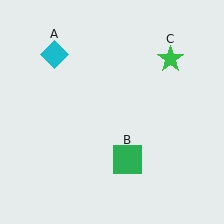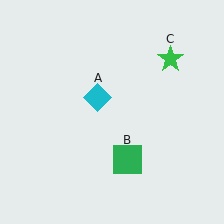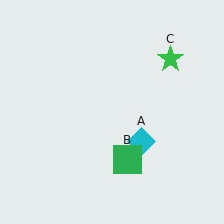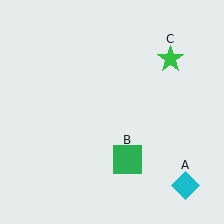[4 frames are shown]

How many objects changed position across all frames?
1 object changed position: cyan diamond (object A).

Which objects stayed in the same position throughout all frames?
Green square (object B) and green star (object C) remained stationary.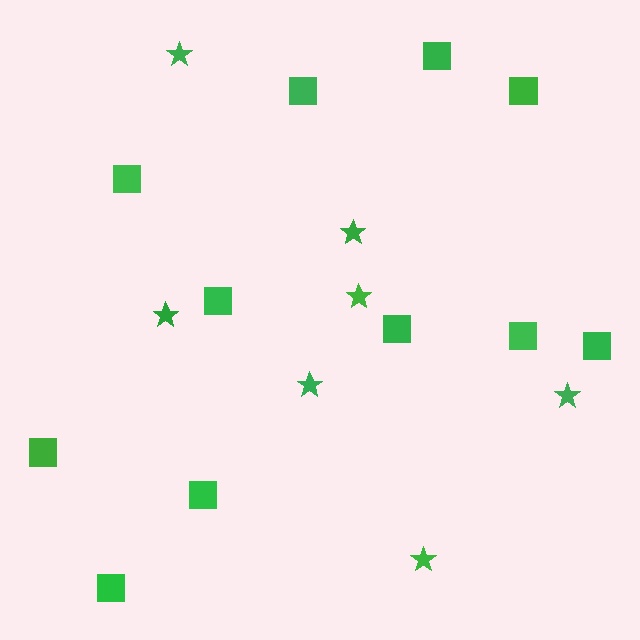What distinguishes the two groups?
There are 2 groups: one group of stars (7) and one group of squares (11).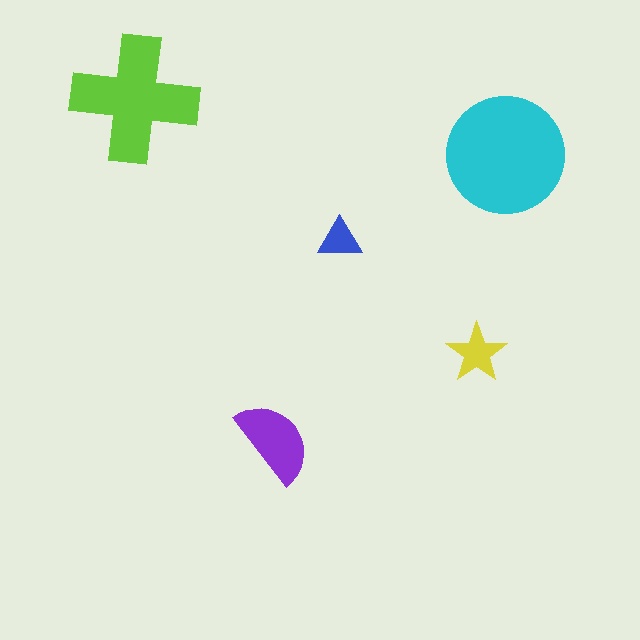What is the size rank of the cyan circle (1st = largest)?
1st.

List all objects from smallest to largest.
The blue triangle, the yellow star, the purple semicircle, the lime cross, the cyan circle.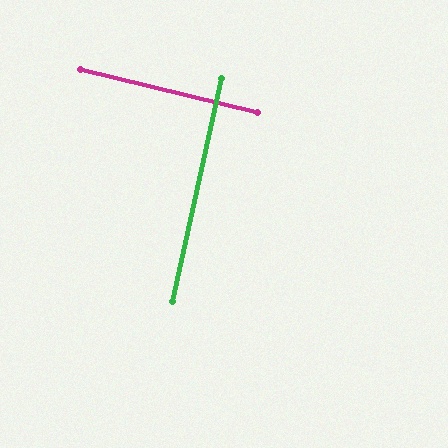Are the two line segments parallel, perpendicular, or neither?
Perpendicular — they meet at approximately 89°.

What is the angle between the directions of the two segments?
Approximately 89 degrees.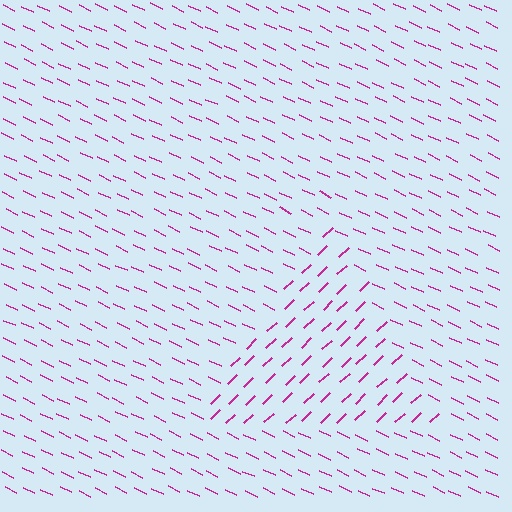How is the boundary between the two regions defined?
The boundary is defined purely by a change in line orientation (approximately 69 degrees difference). All lines are the same color and thickness.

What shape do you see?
I see a triangle.